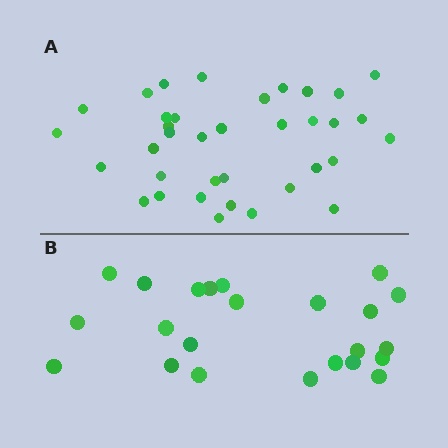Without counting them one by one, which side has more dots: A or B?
Region A (the top region) has more dots.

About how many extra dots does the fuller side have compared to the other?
Region A has approximately 15 more dots than region B.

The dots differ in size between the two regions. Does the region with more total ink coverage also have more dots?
No. Region B has more total ink coverage because its dots are larger, but region A actually contains more individual dots. Total area can be misleading — the number of items is what matters here.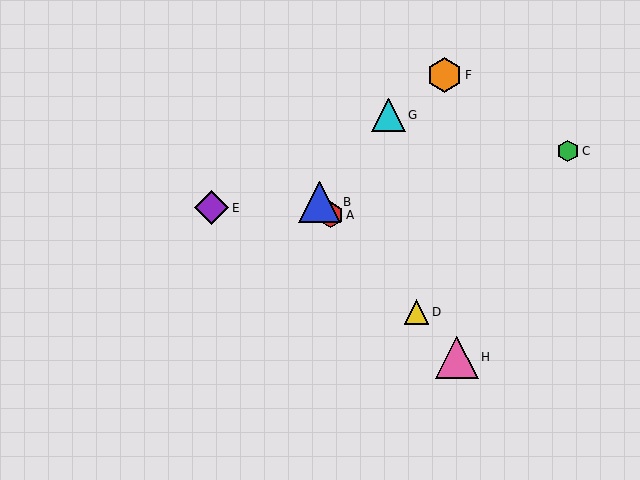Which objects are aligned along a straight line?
Objects A, B, D, H are aligned along a straight line.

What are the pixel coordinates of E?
Object E is at (212, 208).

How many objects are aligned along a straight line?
4 objects (A, B, D, H) are aligned along a straight line.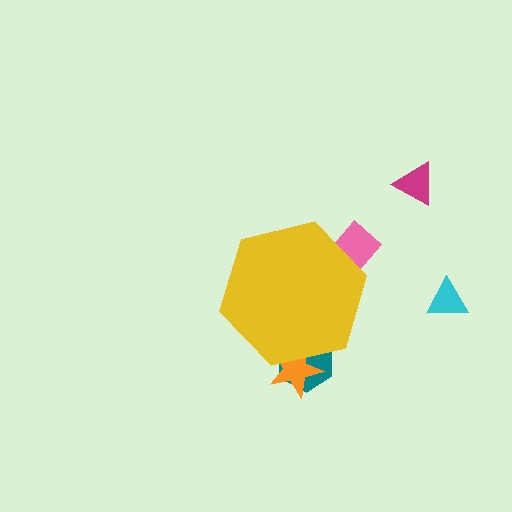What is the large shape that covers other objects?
A yellow hexagon.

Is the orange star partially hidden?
Yes, the orange star is partially hidden behind the yellow hexagon.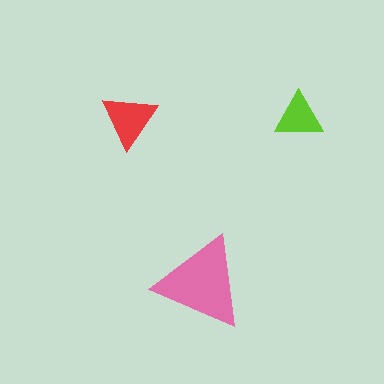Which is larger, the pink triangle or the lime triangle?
The pink one.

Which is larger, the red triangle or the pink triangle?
The pink one.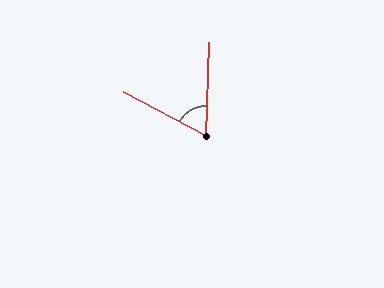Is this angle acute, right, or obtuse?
It is acute.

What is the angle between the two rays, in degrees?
Approximately 64 degrees.